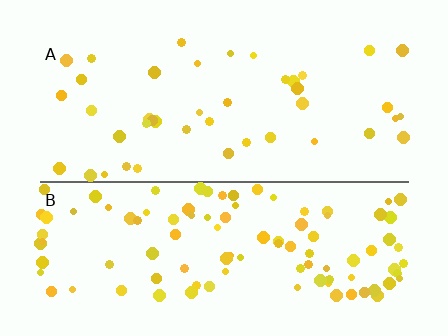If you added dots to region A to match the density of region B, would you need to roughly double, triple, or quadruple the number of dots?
Approximately triple.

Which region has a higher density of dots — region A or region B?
B (the bottom).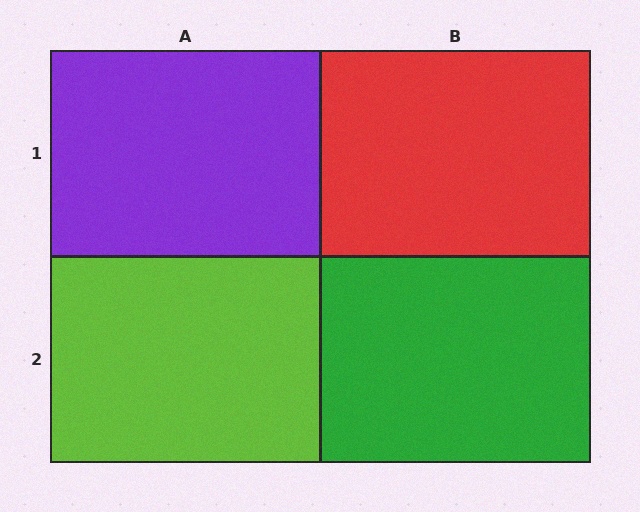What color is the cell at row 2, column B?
Green.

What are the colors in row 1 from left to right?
Purple, red.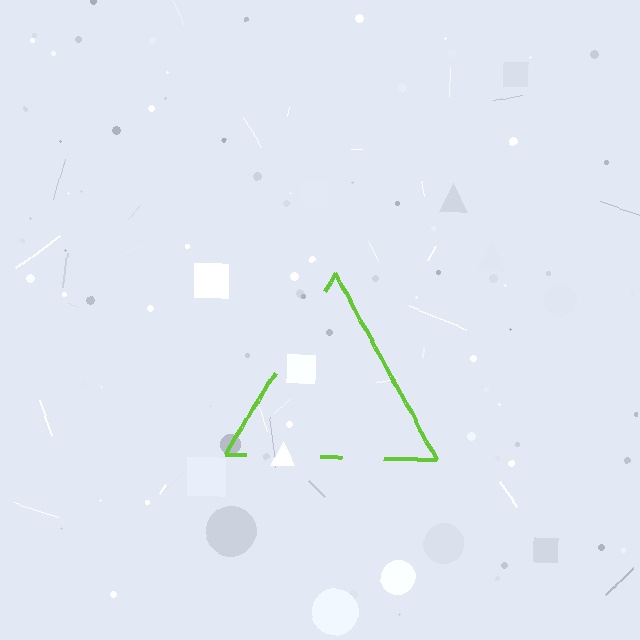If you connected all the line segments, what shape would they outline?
They would outline a triangle.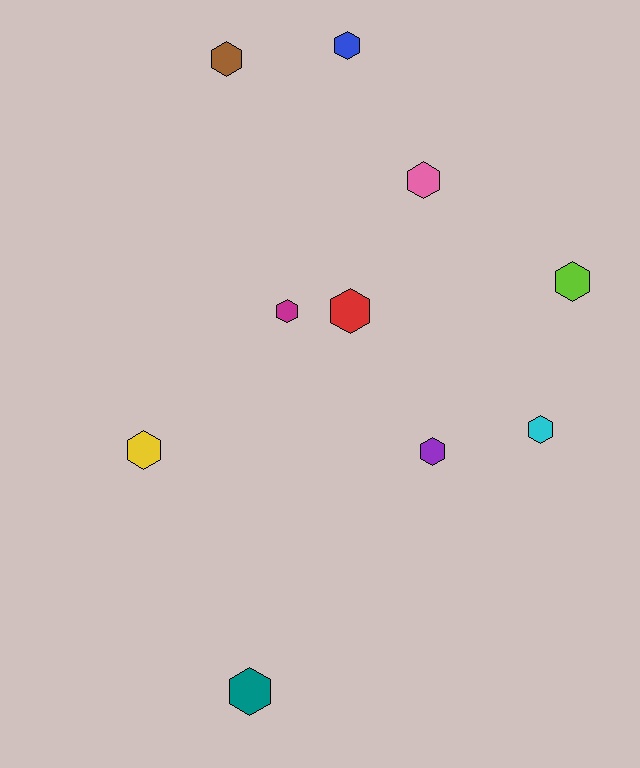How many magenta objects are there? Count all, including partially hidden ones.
There is 1 magenta object.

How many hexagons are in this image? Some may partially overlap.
There are 10 hexagons.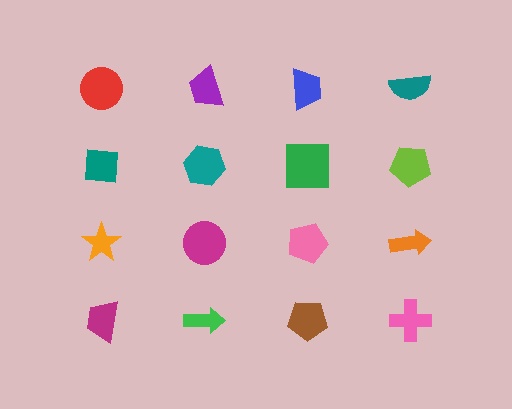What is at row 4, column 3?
A brown pentagon.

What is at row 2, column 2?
A teal hexagon.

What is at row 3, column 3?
A pink pentagon.